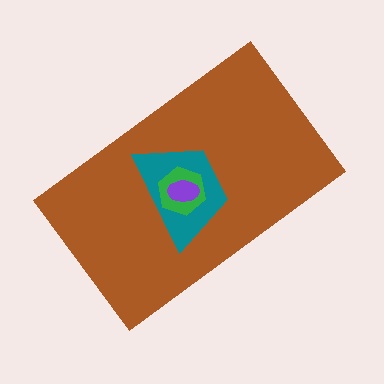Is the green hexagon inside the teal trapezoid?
Yes.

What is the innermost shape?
The purple ellipse.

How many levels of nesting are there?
4.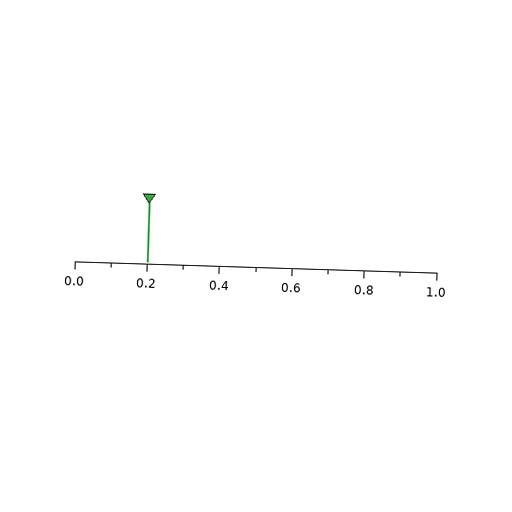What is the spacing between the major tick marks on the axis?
The major ticks are spaced 0.2 apart.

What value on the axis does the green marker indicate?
The marker indicates approximately 0.2.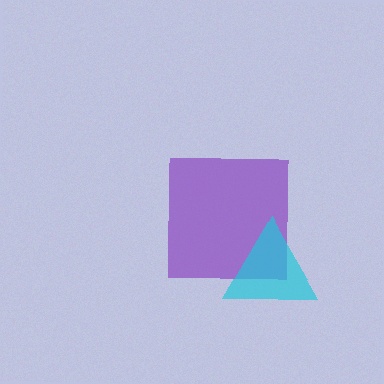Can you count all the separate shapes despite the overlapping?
Yes, there are 2 separate shapes.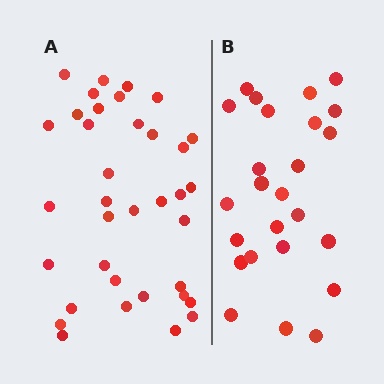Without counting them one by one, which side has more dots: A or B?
Region A (the left region) has more dots.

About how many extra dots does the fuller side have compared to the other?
Region A has roughly 12 or so more dots than region B.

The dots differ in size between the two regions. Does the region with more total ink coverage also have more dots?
No. Region B has more total ink coverage because its dots are larger, but region A actually contains more individual dots. Total area can be misleading — the number of items is what matters here.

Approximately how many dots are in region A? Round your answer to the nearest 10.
About 40 dots. (The exact count is 36, which rounds to 40.)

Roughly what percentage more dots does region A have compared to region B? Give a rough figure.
About 45% more.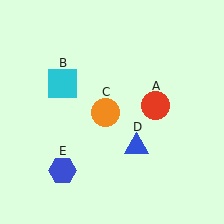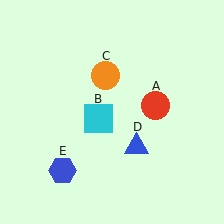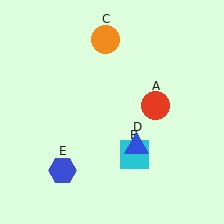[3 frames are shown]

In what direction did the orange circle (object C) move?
The orange circle (object C) moved up.